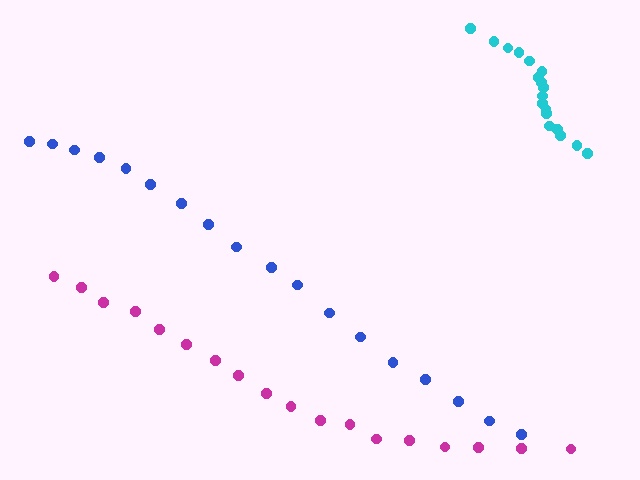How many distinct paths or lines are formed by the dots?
There are 3 distinct paths.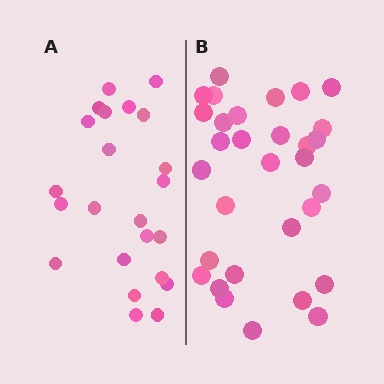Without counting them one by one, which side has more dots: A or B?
Region B (the right region) has more dots.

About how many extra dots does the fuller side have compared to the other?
Region B has roughly 8 or so more dots than region A.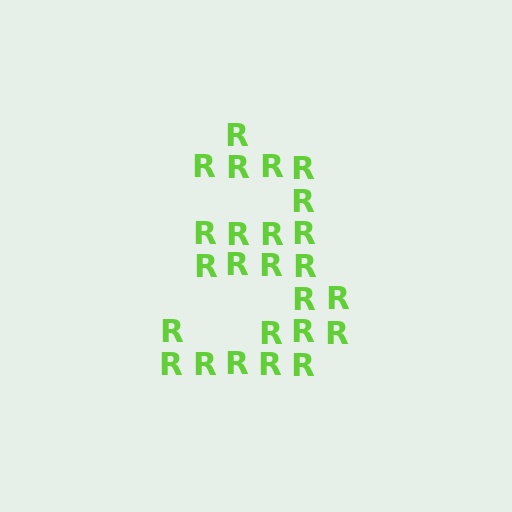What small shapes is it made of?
It is made of small letter R's.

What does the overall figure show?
The overall figure shows the digit 3.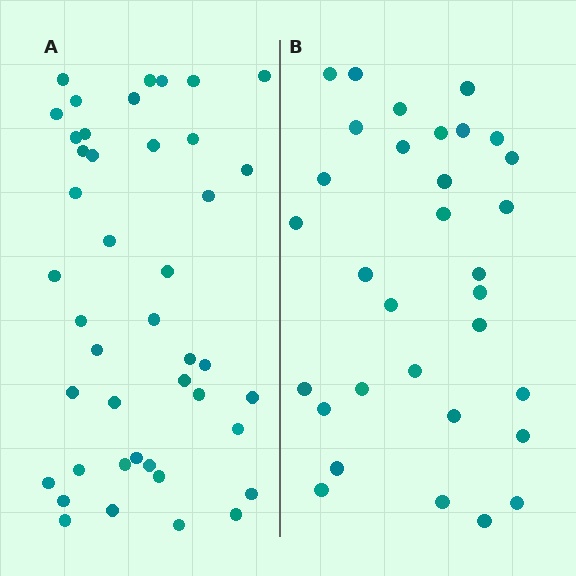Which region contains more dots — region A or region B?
Region A (the left region) has more dots.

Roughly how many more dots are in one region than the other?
Region A has roughly 12 or so more dots than region B.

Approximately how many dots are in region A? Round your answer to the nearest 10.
About 40 dots. (The exact count is 43, which rounds to 40.)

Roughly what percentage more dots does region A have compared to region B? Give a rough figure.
About 35% more.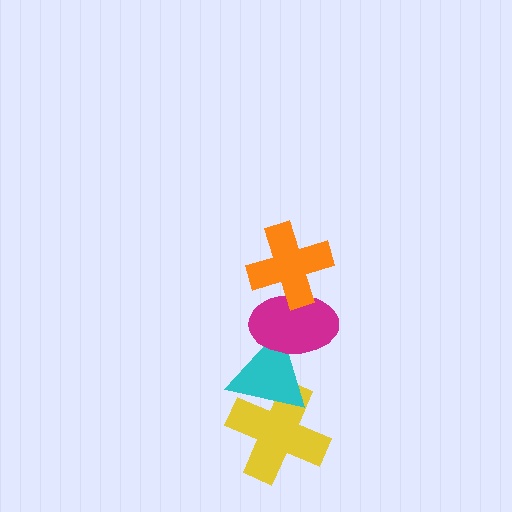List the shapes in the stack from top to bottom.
From top to bottom: the orange cross, the magenta ellipse, the cyan triangle, the yellow cross.